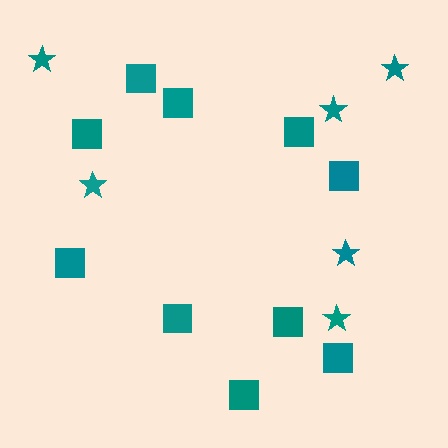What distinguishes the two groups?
There are 2 groups: one group of squares (10) and one group of stars (6).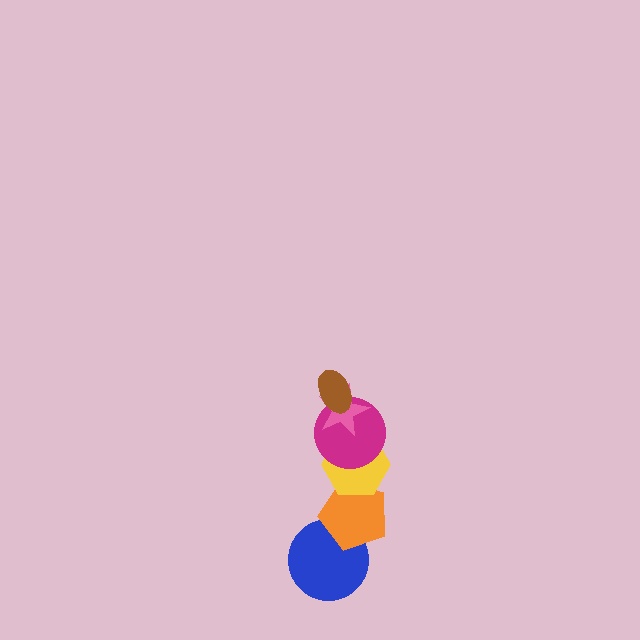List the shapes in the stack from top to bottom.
From top to bottom: the brown ellipse, the pink star, the magenta circle, the yellow hexagon, the orange pentagon, the blue circle.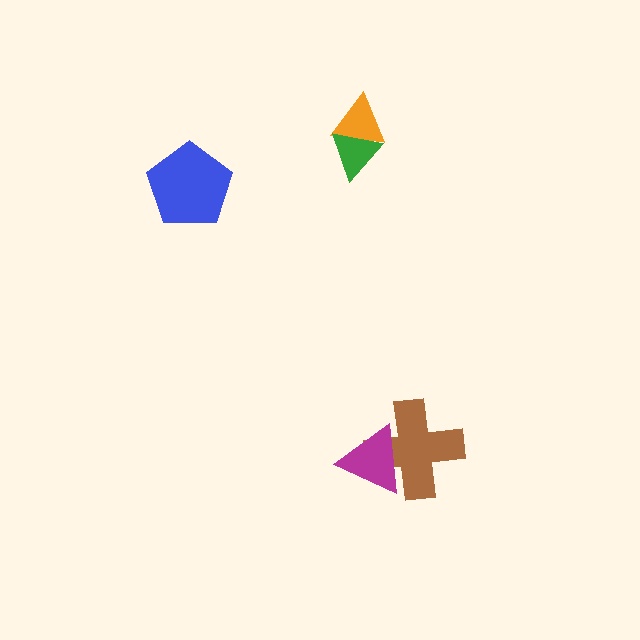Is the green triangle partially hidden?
No, no other shape covers it.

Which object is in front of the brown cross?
The magenta triangle is in front of the brown cross.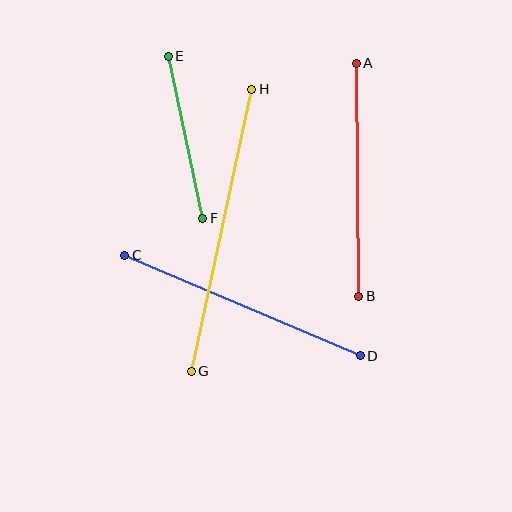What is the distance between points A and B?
The distance is approximately 233 pixels.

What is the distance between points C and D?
The distance is approximately 256 pixels.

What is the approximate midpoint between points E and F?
The midpoint is at approximately (186, 137) pixels.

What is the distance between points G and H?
The distance is approximately 289 pixels.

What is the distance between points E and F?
The distance is approximately 166 pixels.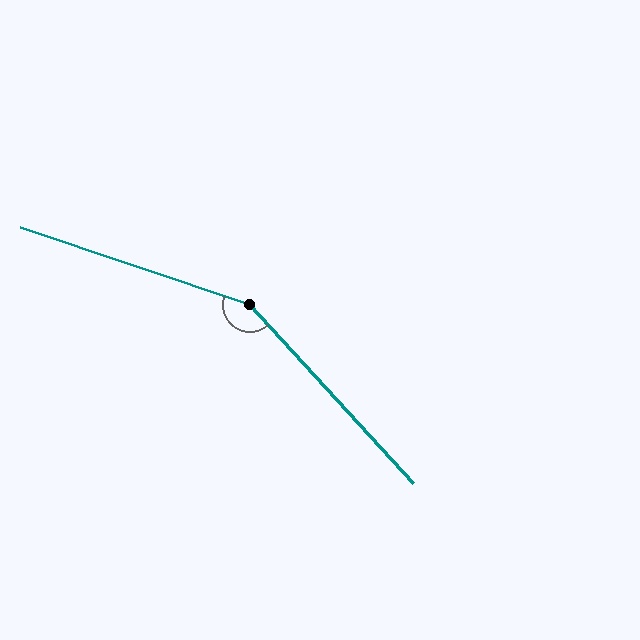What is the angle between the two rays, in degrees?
Approximately 151 degrees.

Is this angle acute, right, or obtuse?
It is obtuse.